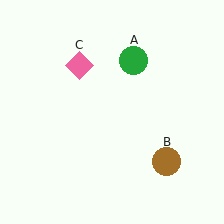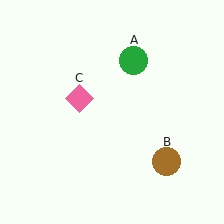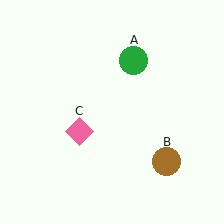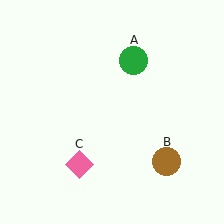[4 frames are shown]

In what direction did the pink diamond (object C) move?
The pink diamond (object C) moved down.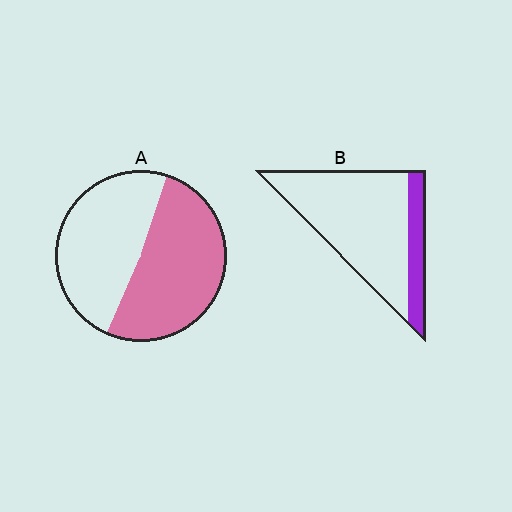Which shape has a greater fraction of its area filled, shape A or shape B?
Shape A.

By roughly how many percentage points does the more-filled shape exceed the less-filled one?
By roughly 30 percentage points (A over B).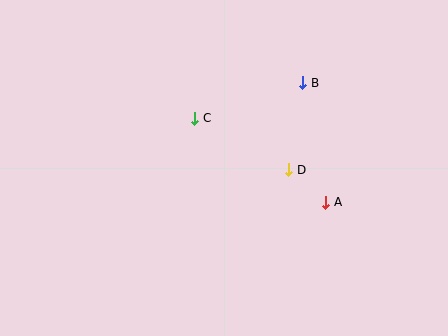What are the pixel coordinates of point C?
Point C is at (195, 118).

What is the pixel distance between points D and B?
The distance between D and B is 88 pixels.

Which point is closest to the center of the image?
Point C at (195, 118) is closest to the center.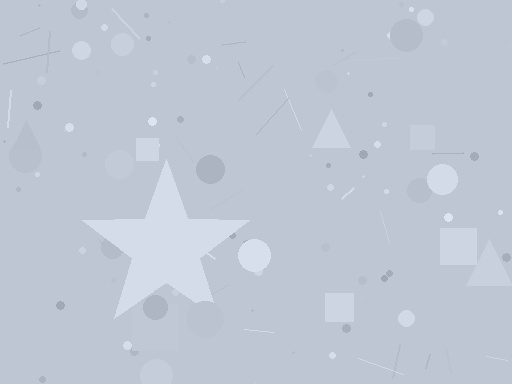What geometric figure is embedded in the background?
A star is embedded in the background.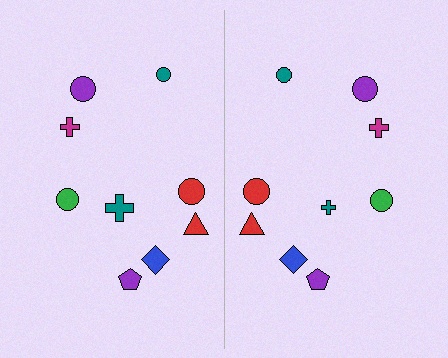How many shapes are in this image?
There are 18 shapes in this image.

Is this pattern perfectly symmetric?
No, the pattern is not perfectly symmetric. The teal cross on the right side has a different size than its mirror counterpart.